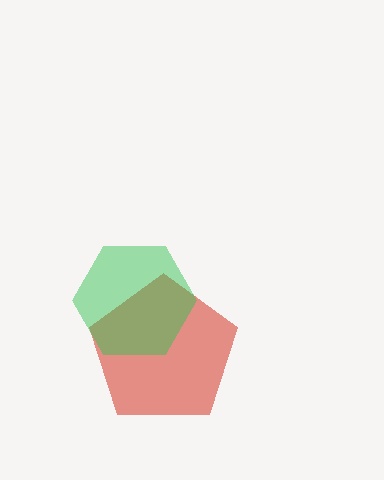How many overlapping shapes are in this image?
There are 2 overlapping shapes in the image.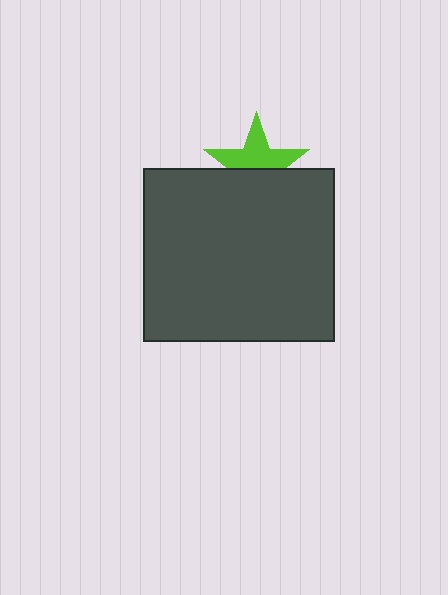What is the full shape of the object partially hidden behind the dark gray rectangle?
The partially hidden object is a lime star.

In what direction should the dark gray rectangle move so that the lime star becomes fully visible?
The dark gray rectangle should move down. That is the shortest direction to clear the overlap and leave the lime star fully visible.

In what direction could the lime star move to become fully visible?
The lime star could move up. That would shift it out from behind the dark gray rectangle entirely.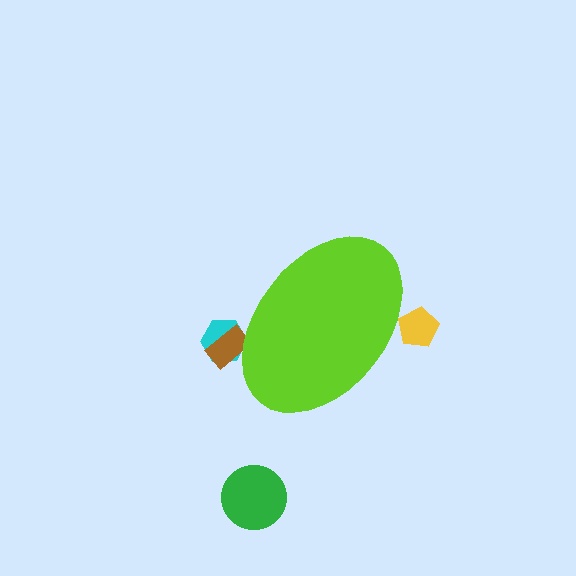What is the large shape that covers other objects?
A lime ellipse.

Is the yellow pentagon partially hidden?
Yes, the yellow pentagon is partially hidden behind the lime ellipse.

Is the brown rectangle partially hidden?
Yes, the brown rectangle is partially hidden behind the lime ellipse.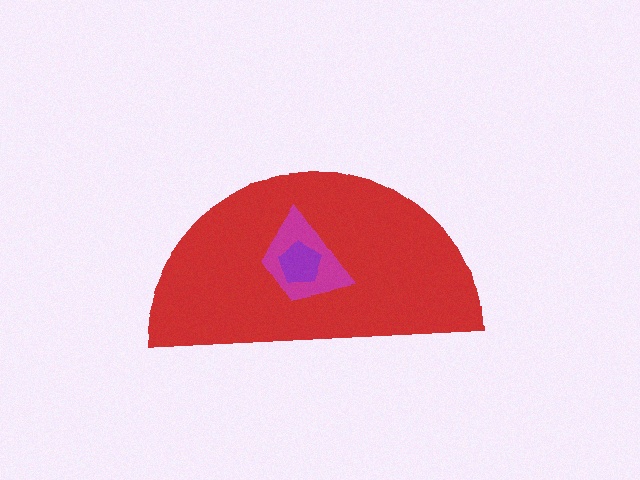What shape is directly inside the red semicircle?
The magenta trapezoid.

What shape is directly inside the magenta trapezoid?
The purple pentagon.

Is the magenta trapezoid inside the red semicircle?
Yes.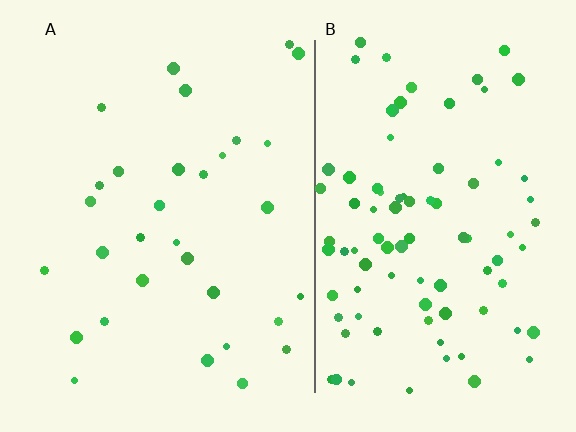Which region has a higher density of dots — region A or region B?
B (the right).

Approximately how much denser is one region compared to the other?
Approximately 2.9× — region B over region A.